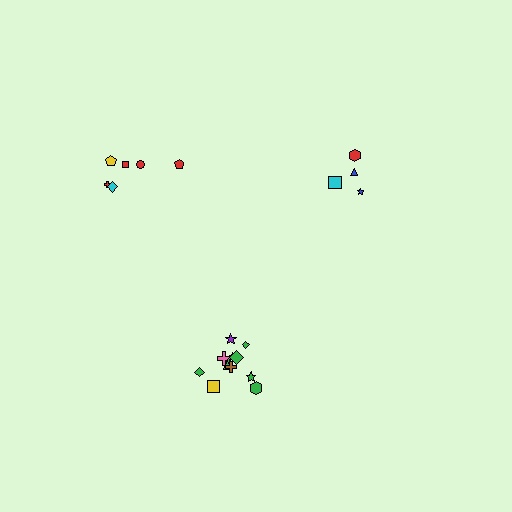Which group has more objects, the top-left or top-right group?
The top-left group.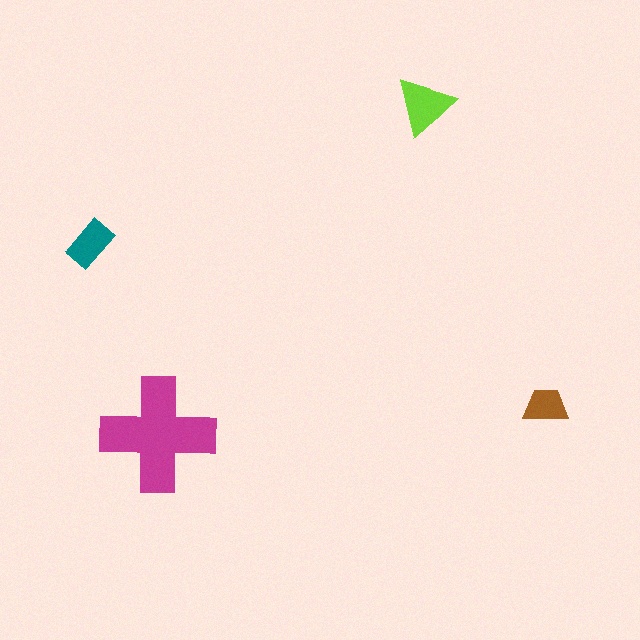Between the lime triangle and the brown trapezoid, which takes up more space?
The lime triangle.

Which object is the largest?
The magenta cross.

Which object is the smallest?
The brown trapezoid.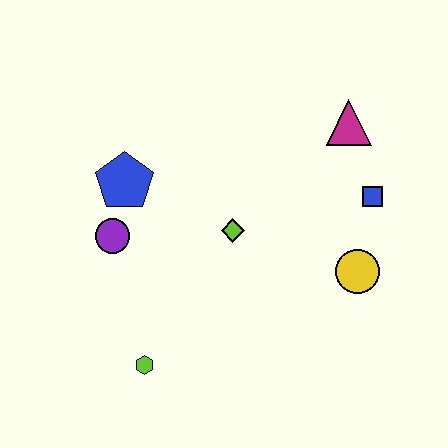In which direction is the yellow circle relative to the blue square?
The yellow circle is below the blue square.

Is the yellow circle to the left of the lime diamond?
No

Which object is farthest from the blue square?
The lime hexagon is farthest from the blue square.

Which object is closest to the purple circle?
The blue pentagon is closest to the purple circle.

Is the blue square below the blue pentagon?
Yes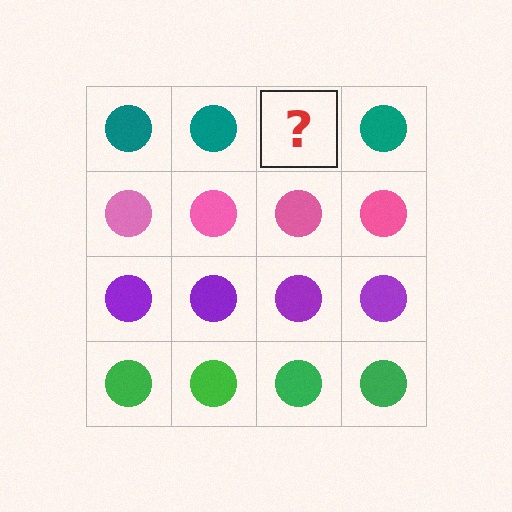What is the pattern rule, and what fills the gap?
The rule is that each row has a consistent color. The gap should be filled with a teal circle.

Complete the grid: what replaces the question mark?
The question mark should be replaced with a teal circle.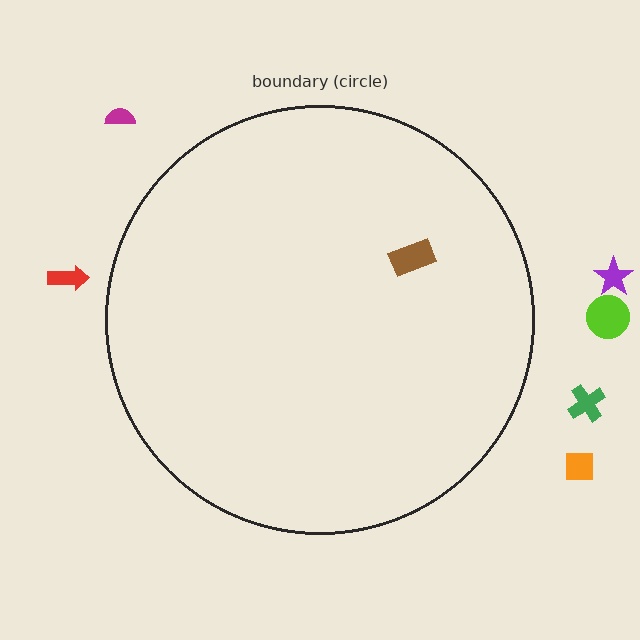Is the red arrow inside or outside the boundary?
Outside.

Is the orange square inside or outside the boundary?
Outside.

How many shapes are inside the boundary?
1 inside, 6 outside.